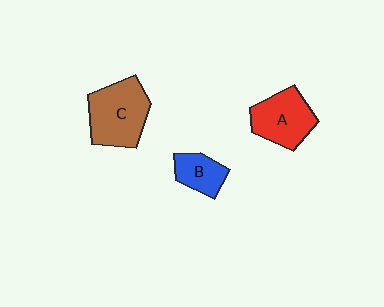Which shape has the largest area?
Shape C (brown).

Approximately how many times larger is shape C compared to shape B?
Approximately 2.0 times.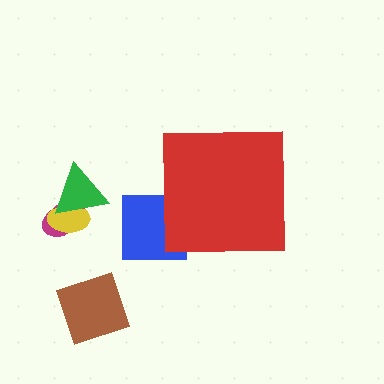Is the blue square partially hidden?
Yes, the blue square is partially hidden behind the red square.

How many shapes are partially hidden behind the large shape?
1 shape is partially hidden.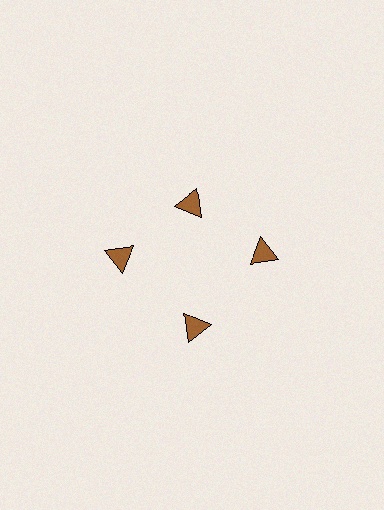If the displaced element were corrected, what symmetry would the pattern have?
It would have 4-fold rotational symmetry — the pattern would map onto itself every 90 degrees.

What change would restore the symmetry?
The symmetry would be restored by moving it outward, back onto the ring so that all 4 triangles sit at equal angles and equal distance from the center.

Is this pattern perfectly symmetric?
No. The 4 brown triangles are arranged in a ring, but one element near the 12 o'clock position is pulled inward toward the center, breaking the 4-fold rotational symmetry.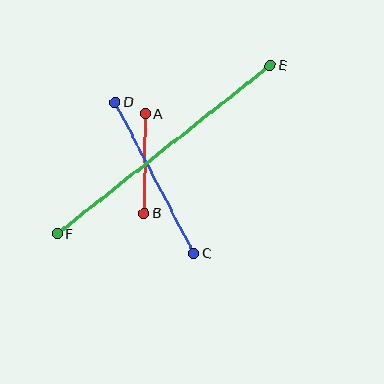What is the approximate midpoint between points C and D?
The midpoint is at approximately (155, 178) pixels.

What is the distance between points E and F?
The distance is approximately 271 pixels.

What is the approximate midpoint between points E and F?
The midpoint is at approximately (164, 149) pixels.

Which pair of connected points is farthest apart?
Points E and F are farthest apart.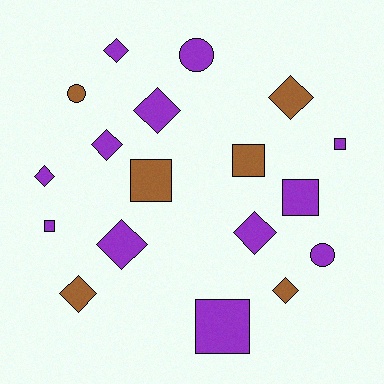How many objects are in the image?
There are 18 objects.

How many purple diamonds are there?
There are 6 purple diamonds.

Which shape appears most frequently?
Diamond, with 9 objects.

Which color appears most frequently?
Purple, with 12 objects.